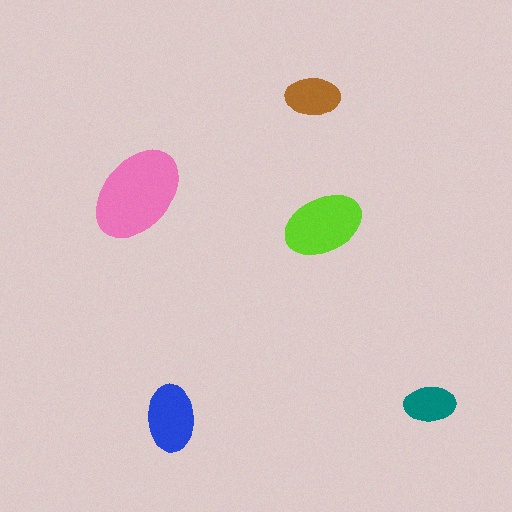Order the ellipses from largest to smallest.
the pink one, the lime one, the blue one, the brown one, the teal one.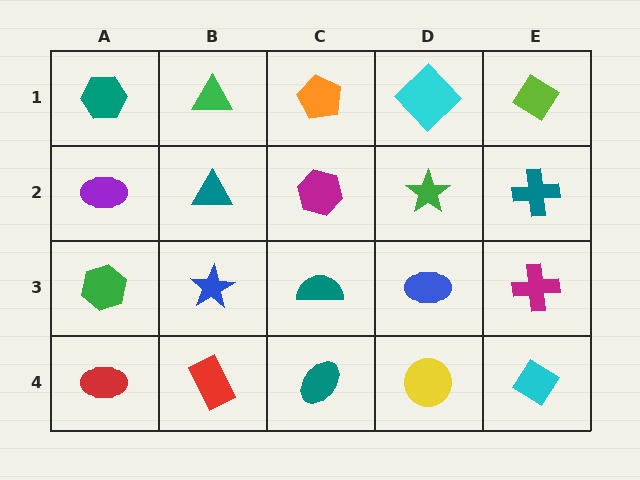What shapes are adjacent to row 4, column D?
A blue ellipse (row 3, column D), a teal ellipse (row 4, column C), a cyan diamond (row 4, column E).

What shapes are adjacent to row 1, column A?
A purple ellipse (row 2, column A), a green triangle (row 1, column B).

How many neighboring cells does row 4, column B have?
3.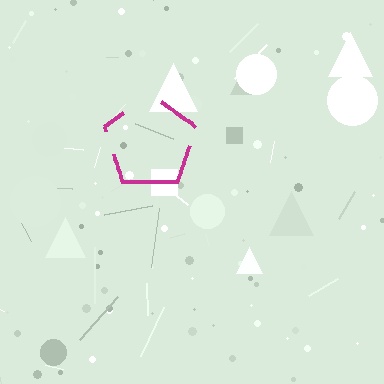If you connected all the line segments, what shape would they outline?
They would outline a pentagon.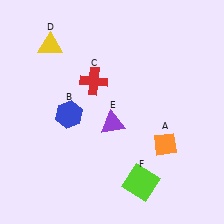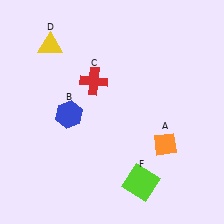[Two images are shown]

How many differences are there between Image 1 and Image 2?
There is 1 difference between the two images.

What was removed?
The purple triangle (E) was removed in Image 2.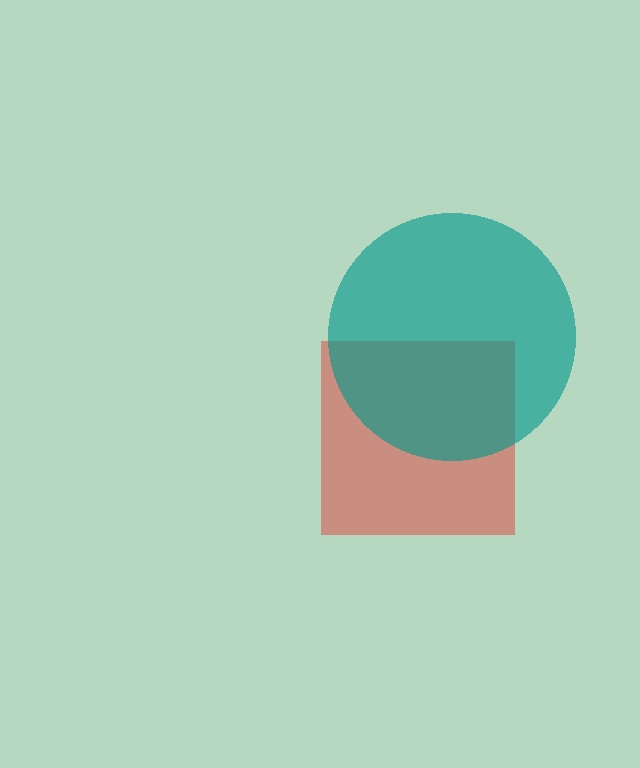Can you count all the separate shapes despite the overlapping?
Yes, there are 2 separate shapes.